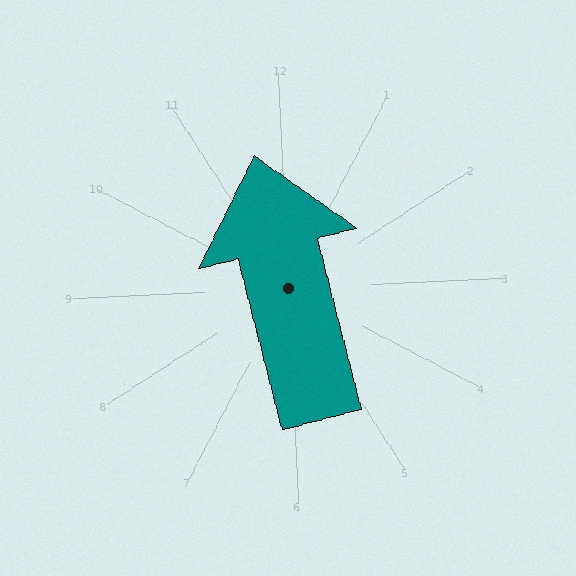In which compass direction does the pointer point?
North.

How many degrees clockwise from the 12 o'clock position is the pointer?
Approximately 348 degrees.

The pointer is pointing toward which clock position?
Roughly 12 o'clock.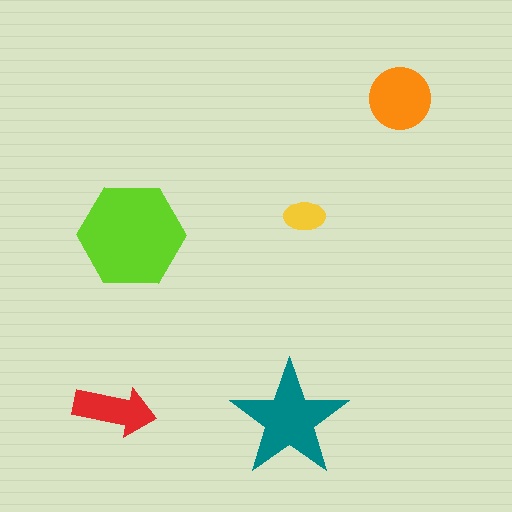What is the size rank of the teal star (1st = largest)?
2nd.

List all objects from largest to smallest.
The lime hexagon, the teal star, the orange circle, the red arrow, the yellow ellipse.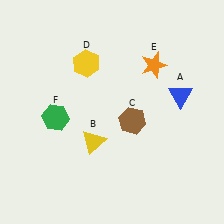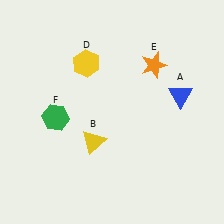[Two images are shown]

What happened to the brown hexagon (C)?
The brown hexagon (C) was removed in Image 2. It was in the bottom-right area of Image 1.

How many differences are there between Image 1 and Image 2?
There is 1 difference between the two images.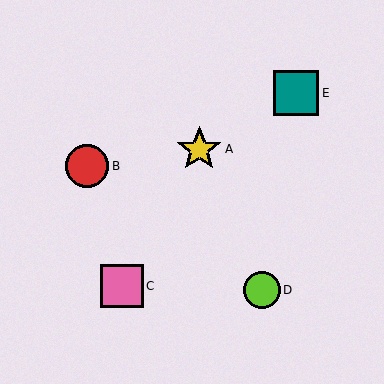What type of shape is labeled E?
Shape E is a teal square.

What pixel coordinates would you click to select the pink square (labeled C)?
Click at (122, 286) to select the pink square C.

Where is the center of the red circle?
The center of the red circle is at (87, 166).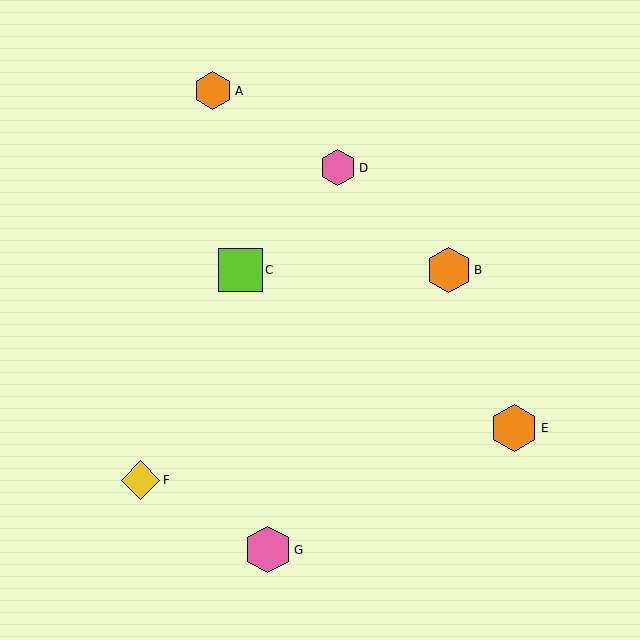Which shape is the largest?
The orange hexagon (labeled E) is the largest.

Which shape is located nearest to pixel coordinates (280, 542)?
The pink hexagon (labeled G) at (268, 550) is nearest to that location.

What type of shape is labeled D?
Shape D is a pink hexagon.